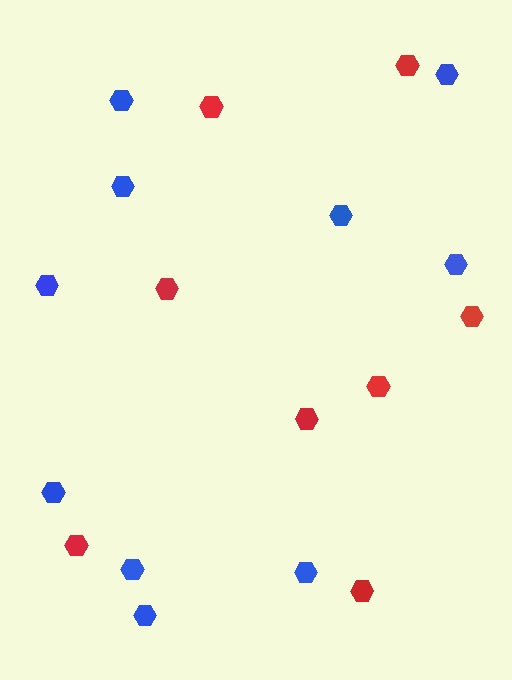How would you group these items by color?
There are 2 groups: one group of blue hexagons (10) and one group of red hexagons (8).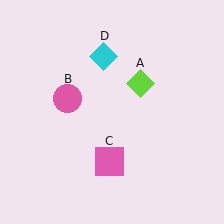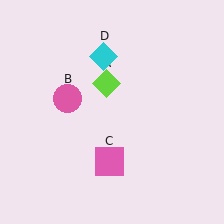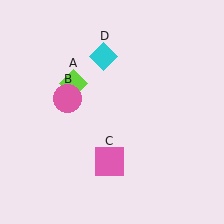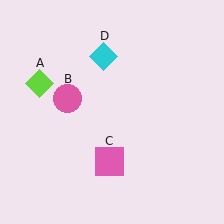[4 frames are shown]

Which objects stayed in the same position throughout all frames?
Pink circle (object B) and pink square (object C) and cyan diamond (object D) remained stationary.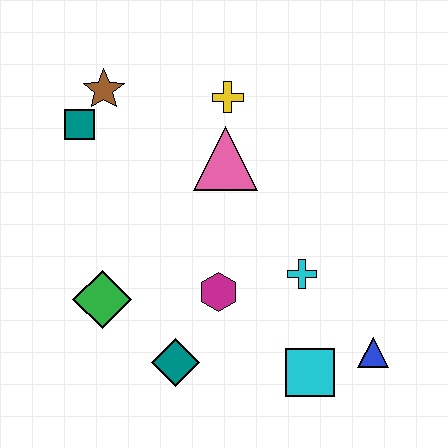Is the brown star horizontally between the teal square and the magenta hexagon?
Yes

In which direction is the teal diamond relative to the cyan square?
The teal diamond is to the left of the cyan square.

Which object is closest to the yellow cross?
The pink triangle is closest to the yellow cross.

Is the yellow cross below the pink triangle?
No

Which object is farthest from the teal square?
The blue triangle is farthest from the teal square.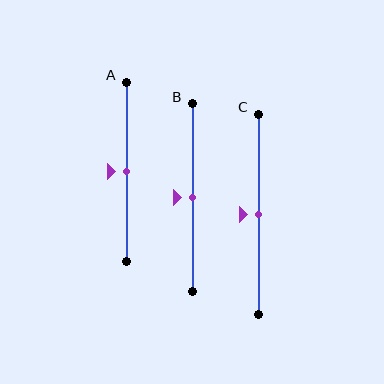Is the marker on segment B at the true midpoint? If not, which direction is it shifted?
Yes, the marker on segment B is at the true midpoint.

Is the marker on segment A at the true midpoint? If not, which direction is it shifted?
Yes, the marker on segment A is at the true midpoint.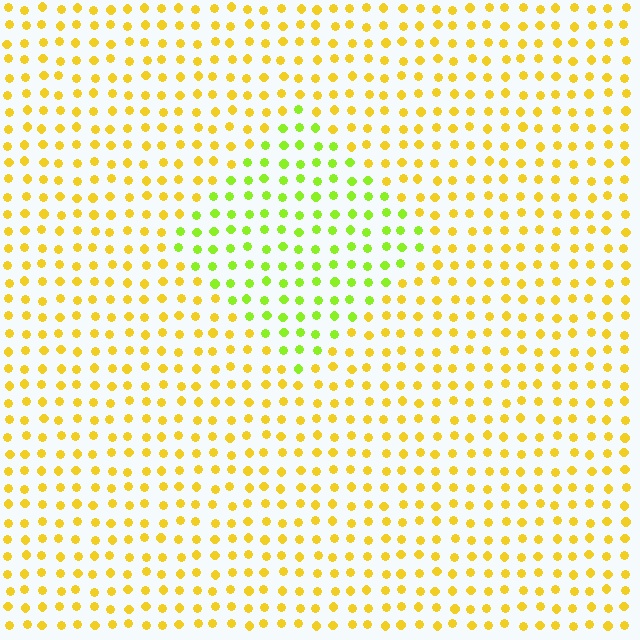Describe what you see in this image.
The image is filled with small yellow elements in a uniform arrangement. A diamond-shaped region is visible where the elements are tinted to a slightly different hue, forming a subtle color boundary.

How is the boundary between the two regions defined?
The boundary is defined purely by a slight shift in hue (about 41 degrees). Spacing, size, and orientation are identical on both sides.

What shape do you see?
I see a diamond.